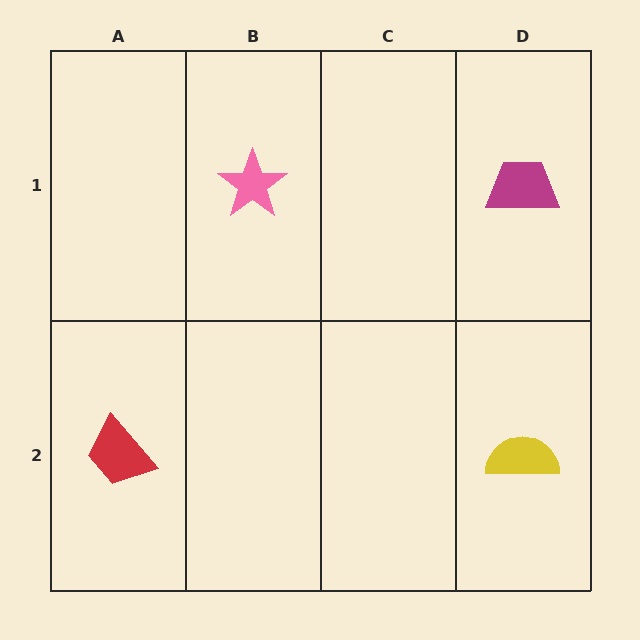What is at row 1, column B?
A pink star.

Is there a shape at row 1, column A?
No, that cell is empty.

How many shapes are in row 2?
2 shapes.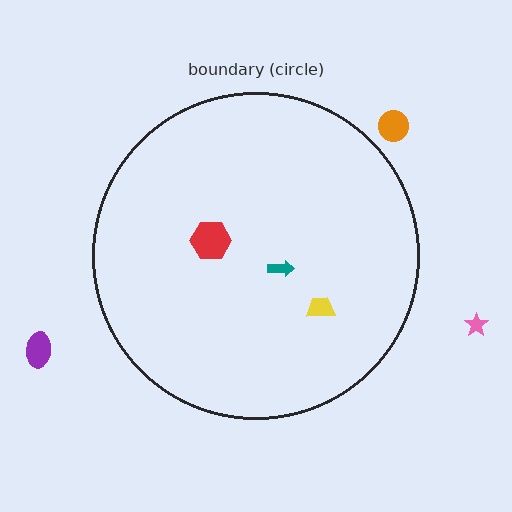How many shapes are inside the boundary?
3 inside, 3 outside.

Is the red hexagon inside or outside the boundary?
Inside.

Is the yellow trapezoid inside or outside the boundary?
Inside.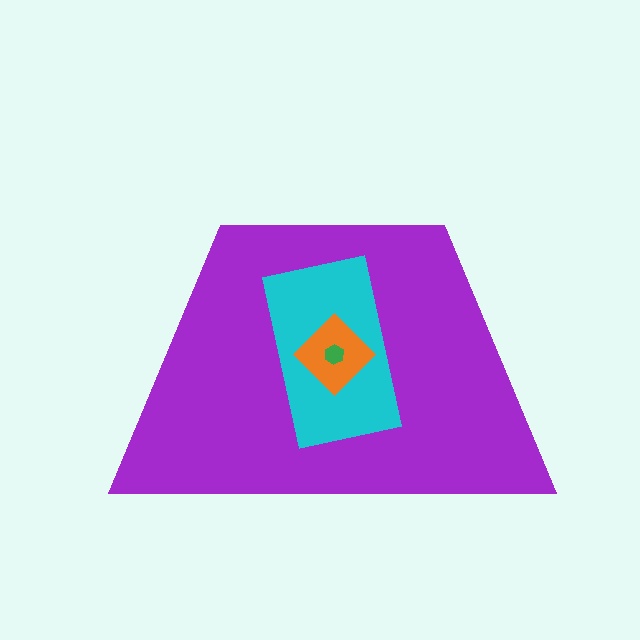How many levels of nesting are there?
4.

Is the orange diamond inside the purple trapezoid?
Yes.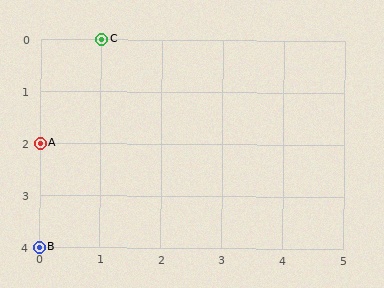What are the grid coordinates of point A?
Point A is at grid coordinates (0, 2).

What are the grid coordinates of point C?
Point C is at grid coordinates (1, 0).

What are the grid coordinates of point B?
Point B is at grid coordinates (0, 4).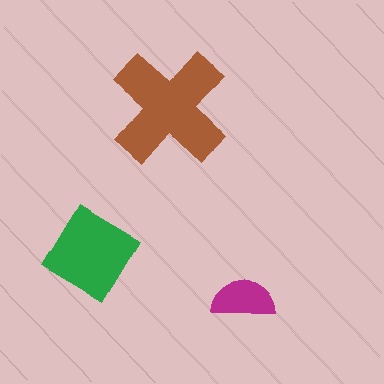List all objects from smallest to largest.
The magenta semicircle, the green diamond, the brown cross.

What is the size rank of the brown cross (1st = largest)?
1st.